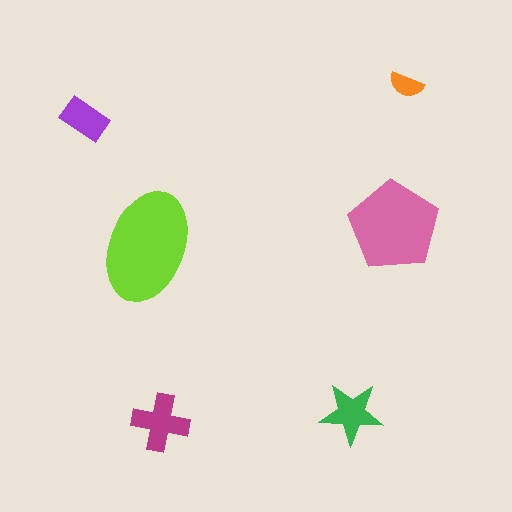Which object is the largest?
The lime ellipse.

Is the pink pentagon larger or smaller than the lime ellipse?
Smaller.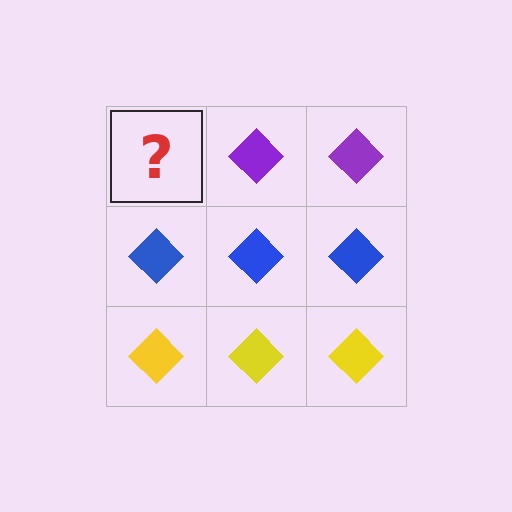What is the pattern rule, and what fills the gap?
The rule is that each row has a consistent color. The gap should be filled with a purple diamond.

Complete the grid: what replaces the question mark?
The question mark should be replaced with a purple diamond.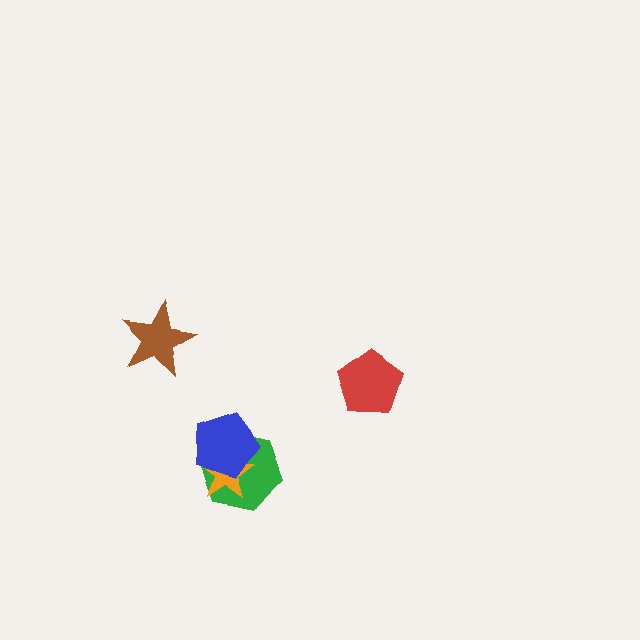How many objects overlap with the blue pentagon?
2 objects overlap with the blue pentagon.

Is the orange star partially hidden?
Yes, it is partially covered by another shape.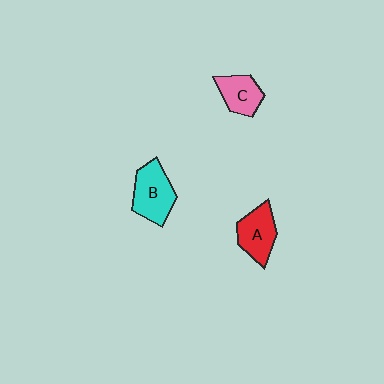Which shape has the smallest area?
Shape C (pink).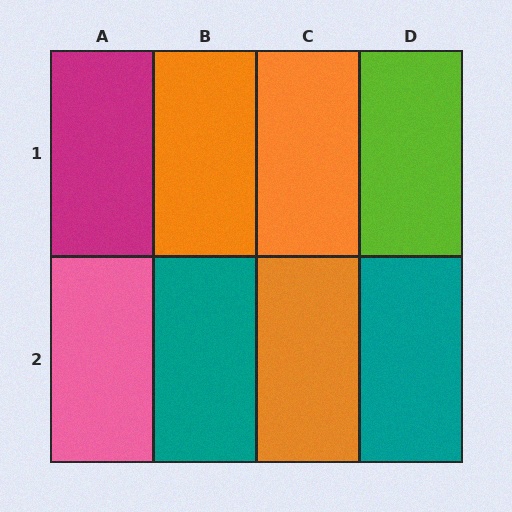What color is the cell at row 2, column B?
Teal.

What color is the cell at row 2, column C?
Orange.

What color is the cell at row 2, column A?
Pink.